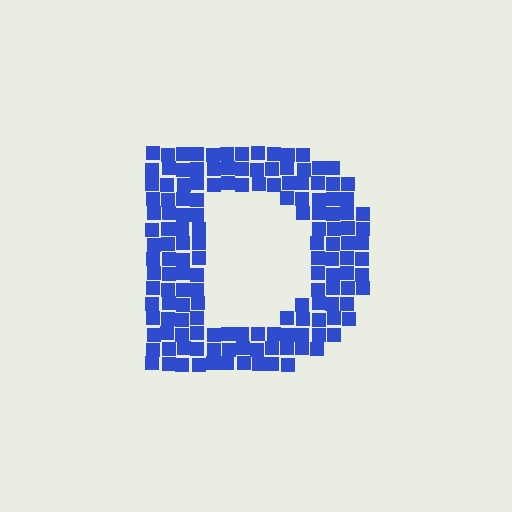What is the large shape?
The large shape is the letter D.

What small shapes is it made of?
It is made of small squares.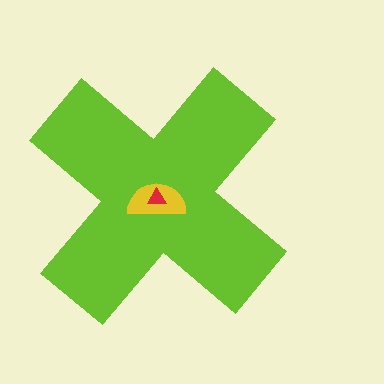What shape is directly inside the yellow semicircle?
The red triangle.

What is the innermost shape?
The red triangle.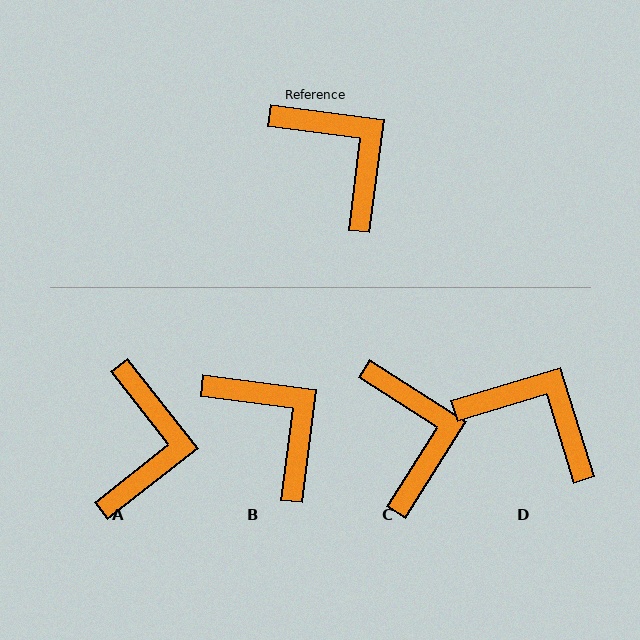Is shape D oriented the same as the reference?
No, it is off by about 24 degrees.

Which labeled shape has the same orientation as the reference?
B.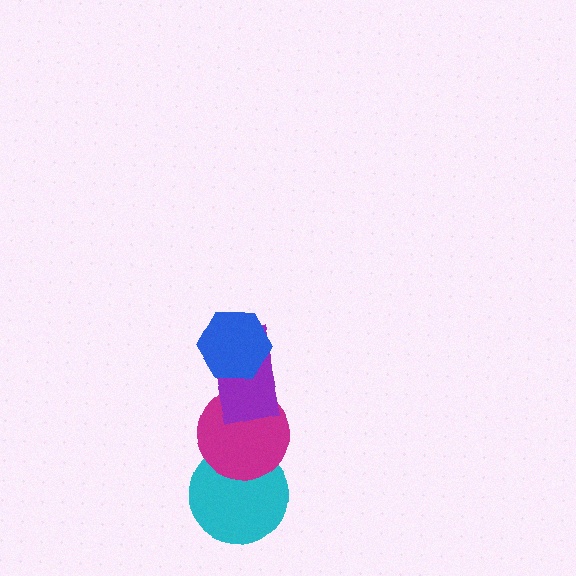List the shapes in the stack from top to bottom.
From top to bottom: the blue hexagon, the purple rectangle, the magenta circle, the cyan circle.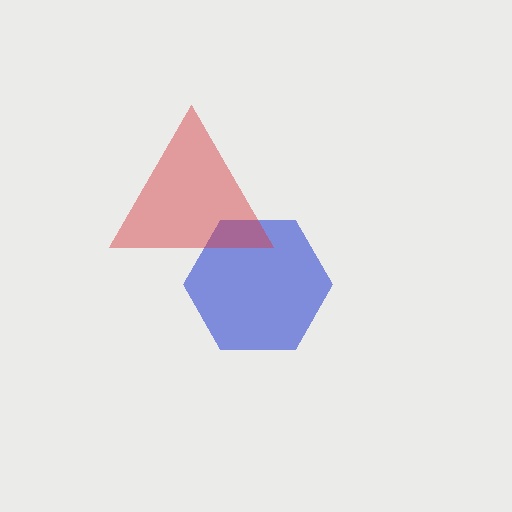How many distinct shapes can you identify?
There are 2 distinct shapes: a blue hexagon, a red triangle.